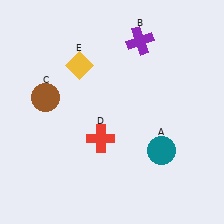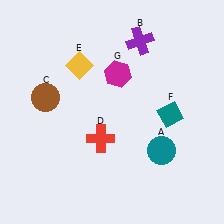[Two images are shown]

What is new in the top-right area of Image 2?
A magenta hexagon (G) was added in the top-right area of Image 2.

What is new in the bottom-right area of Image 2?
A teal diamond (F) was added in the bottom-right area of Image 2.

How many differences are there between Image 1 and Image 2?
There are 2 differences between the two images.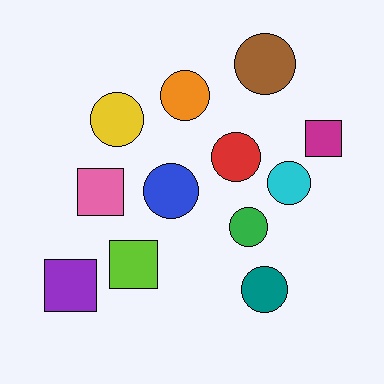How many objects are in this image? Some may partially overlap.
There are 12 objects.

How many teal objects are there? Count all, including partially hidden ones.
There is 1 teal object.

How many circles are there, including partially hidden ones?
There are 8 circles.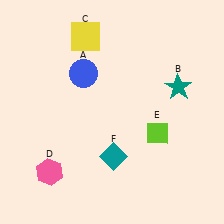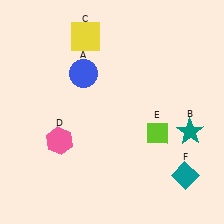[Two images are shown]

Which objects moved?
The objects that moved are: the teal star (B), the pink hexagon (D), the teal diamond (F).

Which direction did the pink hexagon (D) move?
The pink hexagon (D) moved up.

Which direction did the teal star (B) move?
The teal star (B) moved down.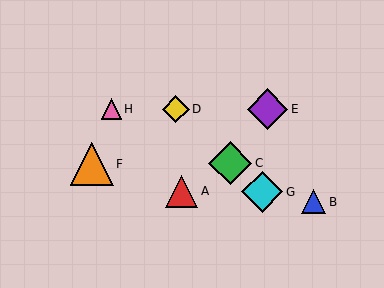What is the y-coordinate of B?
Object B is at y≈202.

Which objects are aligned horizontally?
Objects D, E, H are aligned horizontally.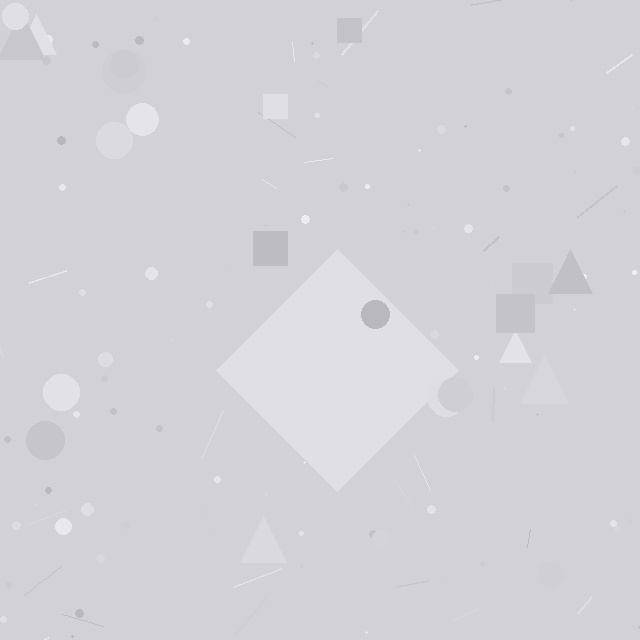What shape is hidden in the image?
A diamond is hidden in the image.